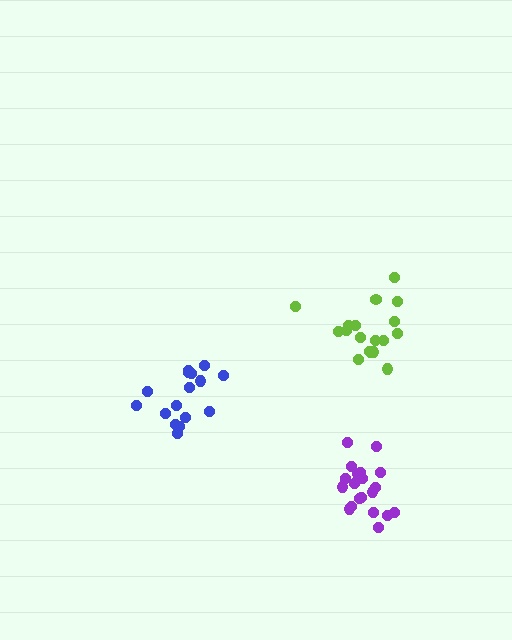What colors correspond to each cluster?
The clusters are colored: purple, blue, lime.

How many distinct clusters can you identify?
There are 3 distinct clusters.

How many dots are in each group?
Group 1: 20 dots, Group 2: 16 dots, Group 3: 18 dots (54 total).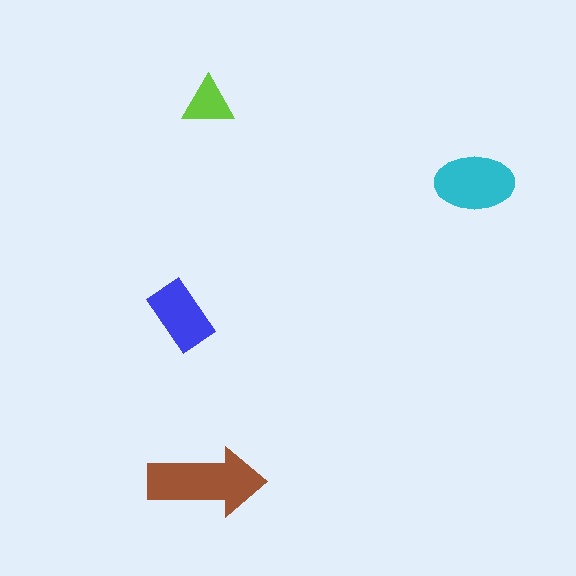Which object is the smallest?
The lime triangle.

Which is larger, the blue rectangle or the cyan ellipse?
The cyan ellipse.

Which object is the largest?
The brown arrow.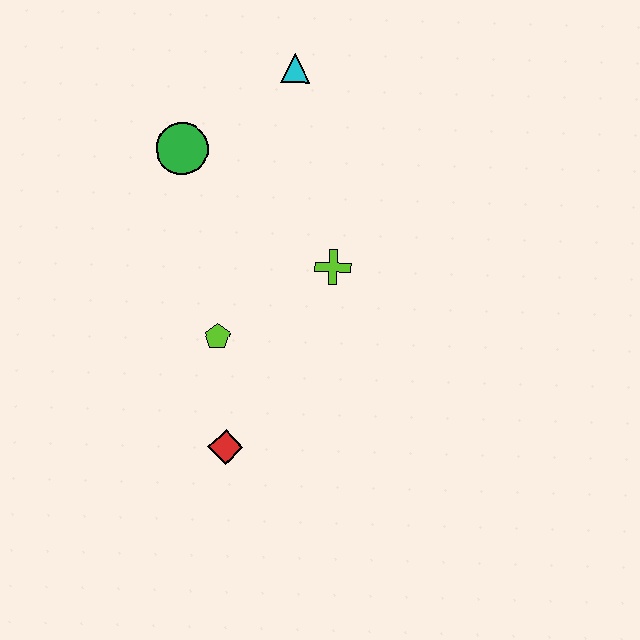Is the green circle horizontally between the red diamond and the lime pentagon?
No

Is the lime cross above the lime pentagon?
Yes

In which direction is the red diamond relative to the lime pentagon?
The red diamond is below the lime pentagon.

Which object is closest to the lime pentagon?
The red diamond is closest to the lime pentagon.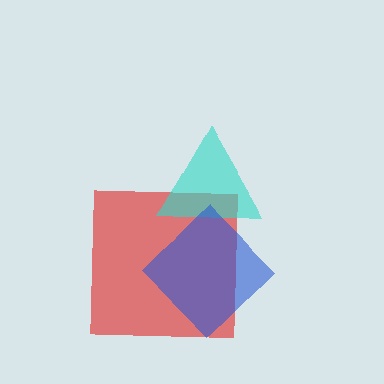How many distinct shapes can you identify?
There are 3 distinct shapes: a red square, a cyan triangle, a blue diamond.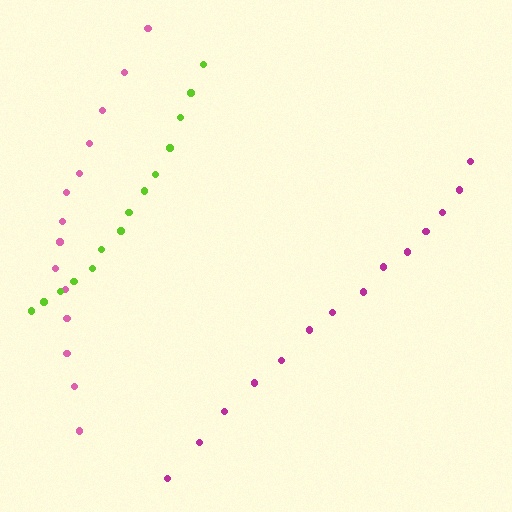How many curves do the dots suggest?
There are 3 distinct paths.